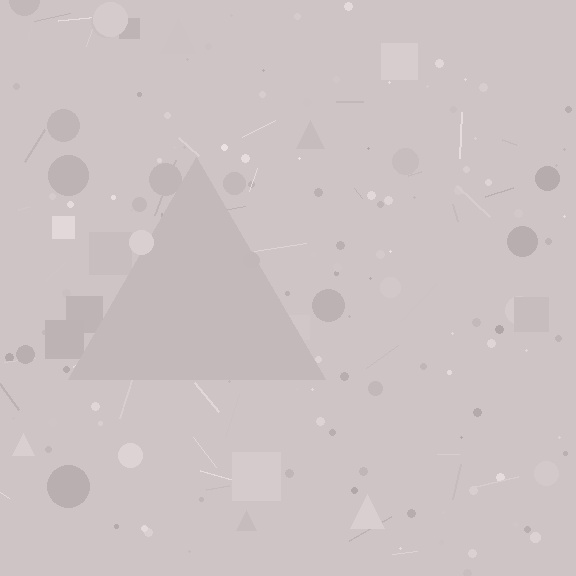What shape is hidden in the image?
A triangle is hidden in the image.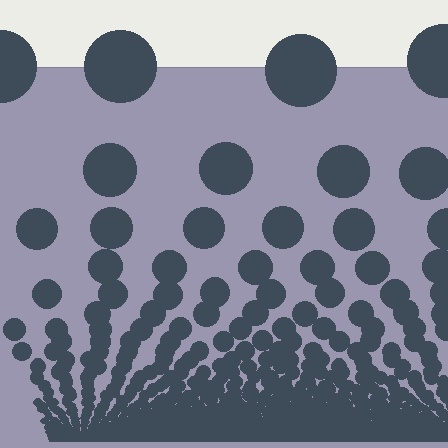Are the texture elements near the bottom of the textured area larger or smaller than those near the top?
Smaller. The gradient is inverted — elements near the bottom are smaller and denser.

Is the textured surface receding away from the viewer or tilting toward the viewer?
The surface appears to tilt toward the viewer. Texture elements get larger and sparser toward the top.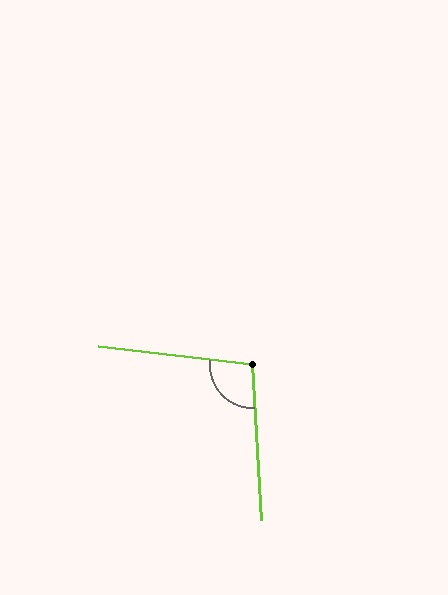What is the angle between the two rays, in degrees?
Approximately 100 degrees.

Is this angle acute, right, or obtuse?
It is obtuse.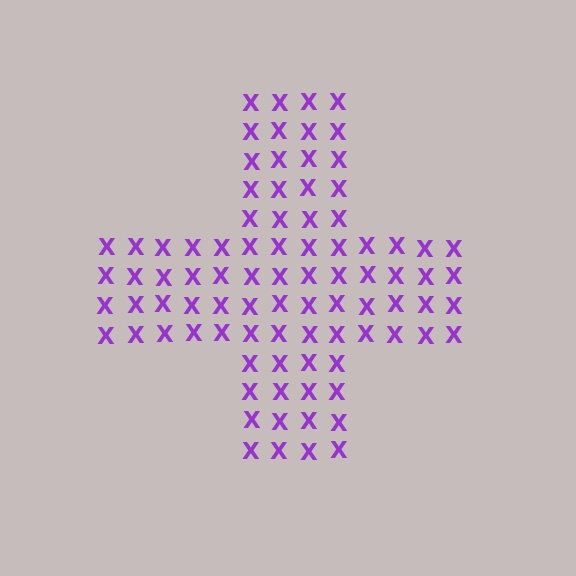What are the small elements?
The small elements are letter X's.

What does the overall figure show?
The overall figure shows a cross.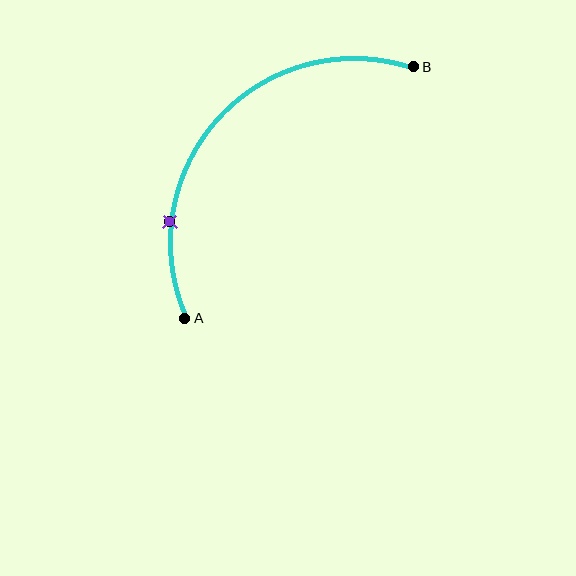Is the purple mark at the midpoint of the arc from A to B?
No. The purple mark lies on the arc but is closer to endpoint A. The arc midpoint would be at the point on the curve equidistant along the arc from both A and B.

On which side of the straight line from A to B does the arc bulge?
The arc bulges above and to the left of the straight line connecting A and B.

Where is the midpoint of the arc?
The arc midpoint is the point on the curve farthest from the straight line joining A and B. It sits above and to the left of that line.